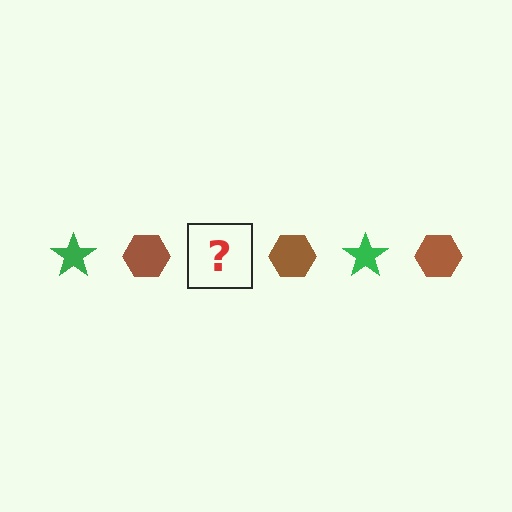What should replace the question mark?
The question mark should be replaced with a green star.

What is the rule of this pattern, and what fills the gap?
The rule is that the pattern alternates between green star and brown hexagon. The gap should be filled with a green star.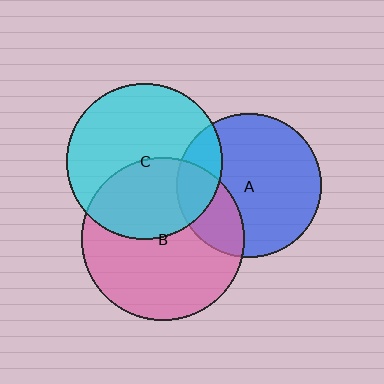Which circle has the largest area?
Circle B (pink).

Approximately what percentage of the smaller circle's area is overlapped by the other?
Approximately 40%.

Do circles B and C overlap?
Yes.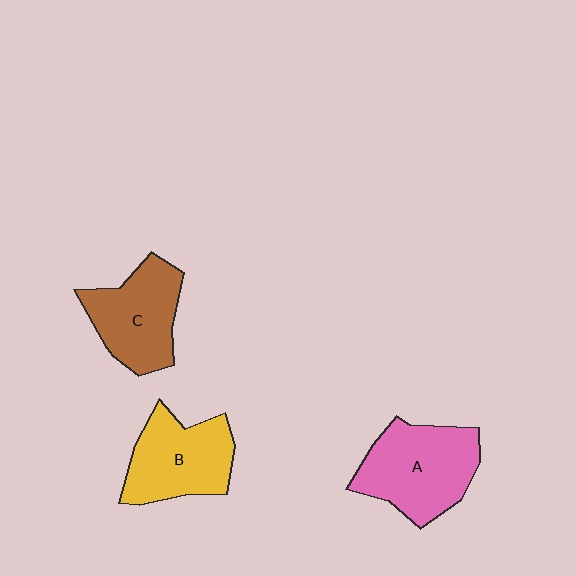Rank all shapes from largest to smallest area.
From largest to smallest: A (pink), B (yellow), C (brown).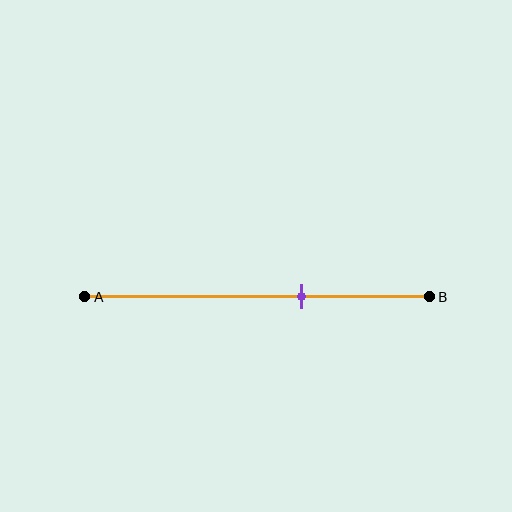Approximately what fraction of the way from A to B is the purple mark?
The purple mark is approximately 65% of the way from A to B.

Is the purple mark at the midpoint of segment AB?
No, the mark is at about 65% from A, not at the 50% midpoint.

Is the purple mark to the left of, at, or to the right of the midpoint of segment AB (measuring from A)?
The purple mark is to the right of the midpoint of segment AB.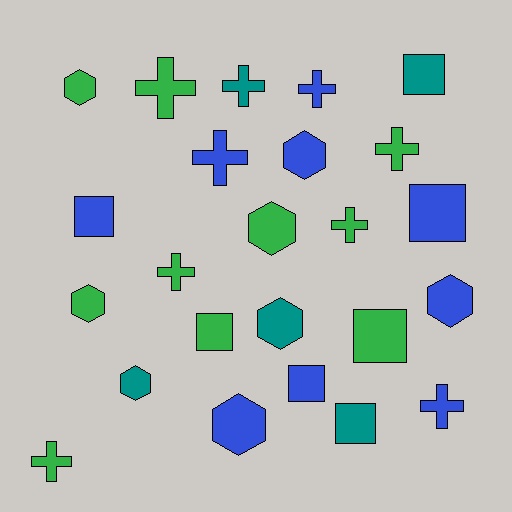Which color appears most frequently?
Green, with 10 objects.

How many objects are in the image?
There are 24 objects.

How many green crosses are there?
There are 5 green crosses.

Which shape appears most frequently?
Cross, with 9 objects.